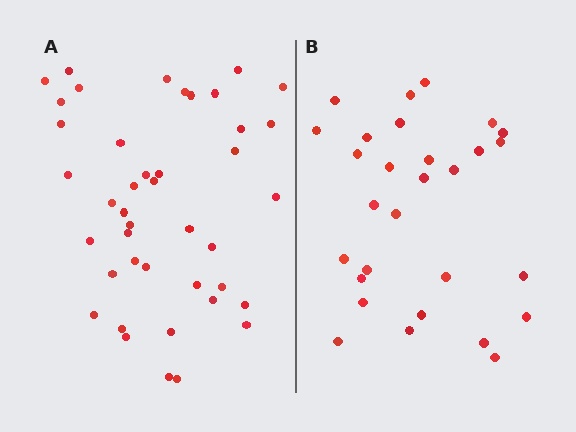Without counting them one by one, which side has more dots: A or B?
Region A (the left region) has more dots.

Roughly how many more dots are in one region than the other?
Region A has approximately 15 more dots than region B.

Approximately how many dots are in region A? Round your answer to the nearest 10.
About 40 dots. (The exact count is 42, which rounds to 40.)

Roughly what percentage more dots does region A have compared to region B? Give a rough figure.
About 45% more.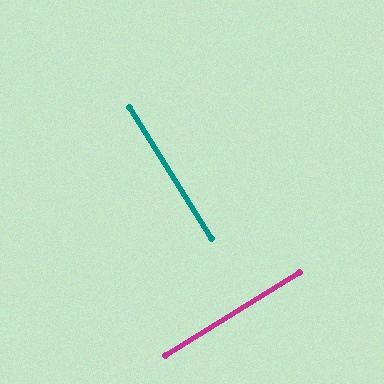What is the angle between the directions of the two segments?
Approximately 89 degrees.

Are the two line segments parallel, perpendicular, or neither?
Perpendicular — they meet at approximately 89°.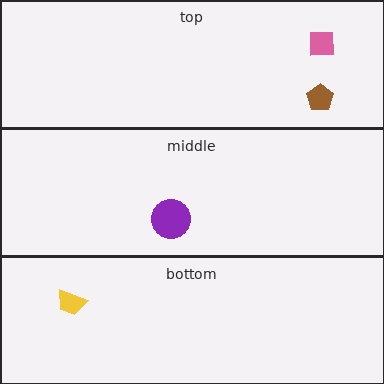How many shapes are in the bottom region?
1.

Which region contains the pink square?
The top region.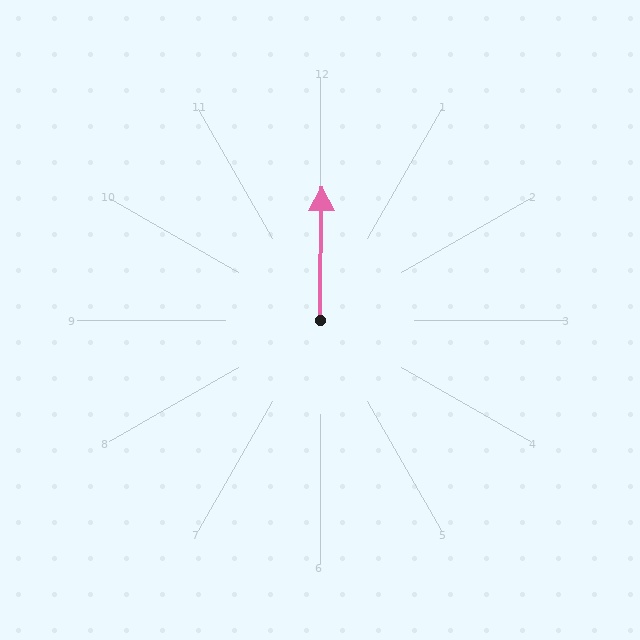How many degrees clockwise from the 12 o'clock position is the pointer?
Approximately 1 degrees.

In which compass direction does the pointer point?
North.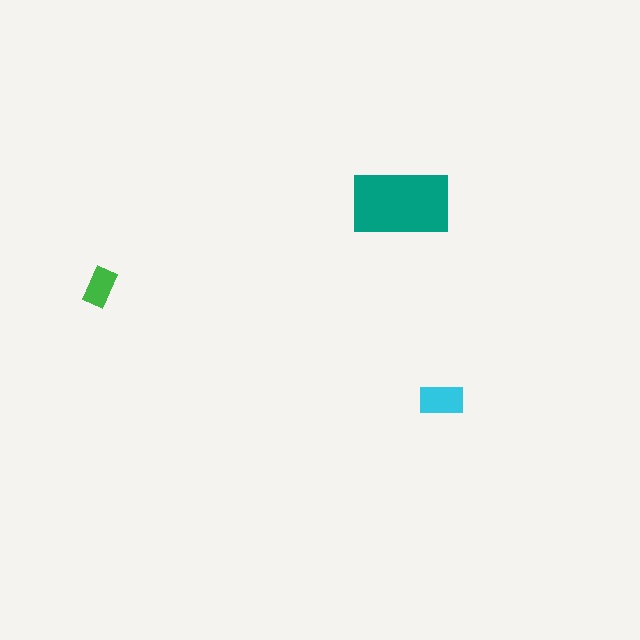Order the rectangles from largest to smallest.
the teal one, the cyan one, the green one.